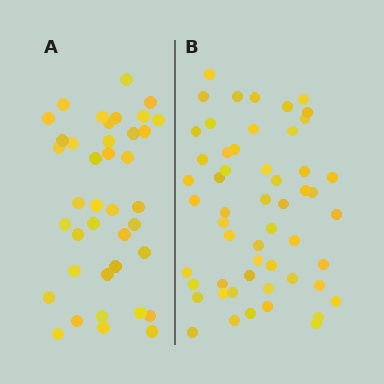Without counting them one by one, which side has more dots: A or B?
Region B (the right region) has more dots.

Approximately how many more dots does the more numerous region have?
Region B has approximately 15 more dots than region A.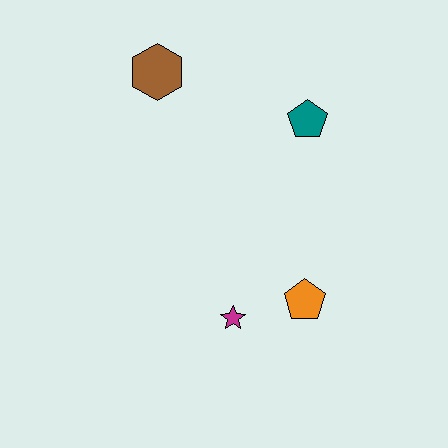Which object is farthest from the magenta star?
The brown hexagon is farthest from the magenta star.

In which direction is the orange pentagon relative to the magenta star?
The orange pentagon is to the right of the magenta star.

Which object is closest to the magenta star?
The orange pentagon is closest to the magenta star.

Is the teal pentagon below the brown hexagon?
Yes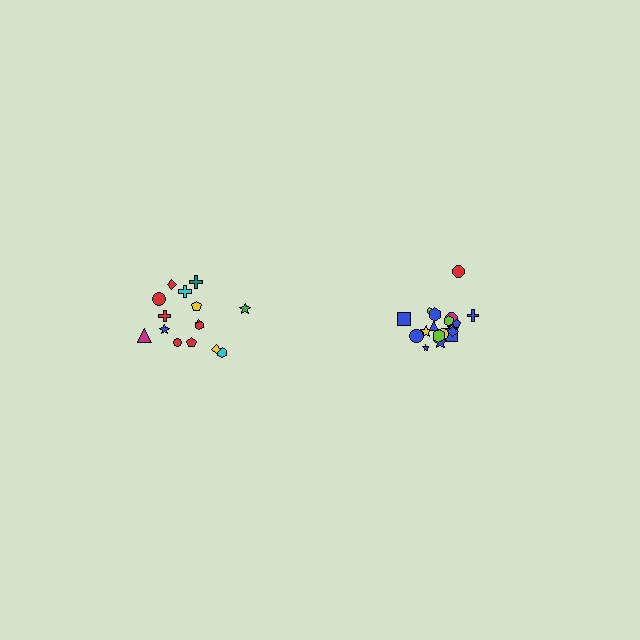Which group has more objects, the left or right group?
The right group.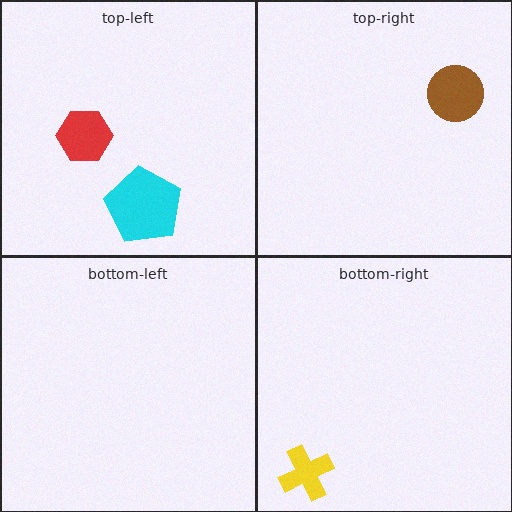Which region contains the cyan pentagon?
The top-left region.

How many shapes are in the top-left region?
2.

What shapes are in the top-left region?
The red hexagon, the cyan pentagon.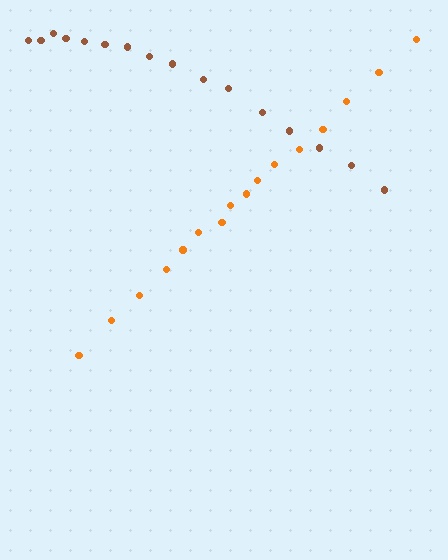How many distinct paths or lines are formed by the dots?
There are 2 distinct paths.